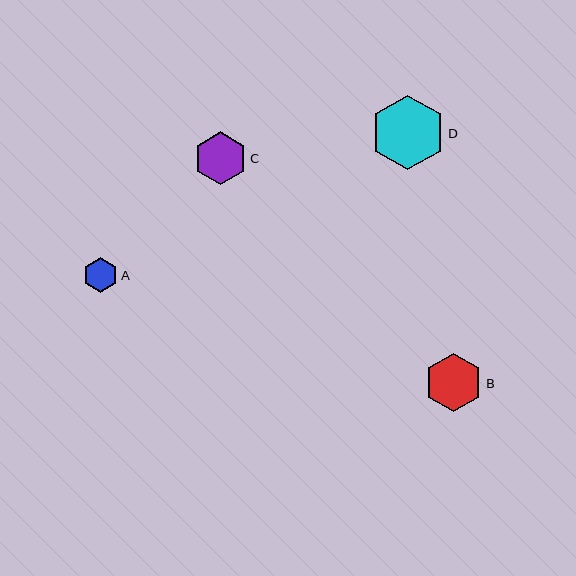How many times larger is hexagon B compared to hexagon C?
Hexagon B is approximately 1.1 times the size of hexagon C.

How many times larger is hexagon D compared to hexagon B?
Hexagon D is approximately 1.3 times the size of hexagon B.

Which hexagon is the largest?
Hexagon D is the largest with a size of approximately 75 pixels.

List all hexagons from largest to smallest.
From largest to smallest: D, B, C, A.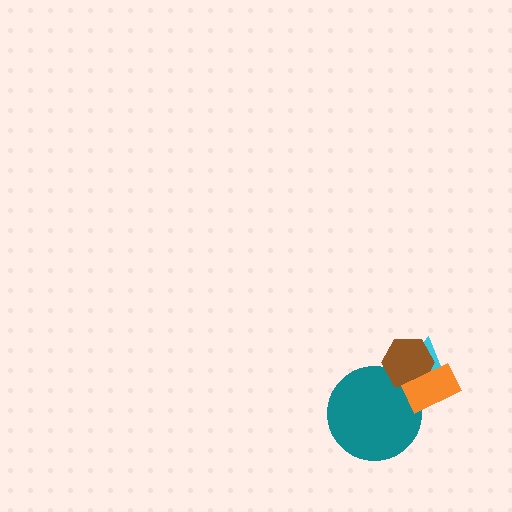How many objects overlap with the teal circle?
2 objects overlap with the teal circle.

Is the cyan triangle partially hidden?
Yes, it is partially covered by another shape.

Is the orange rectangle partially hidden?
No, no other shape covers it.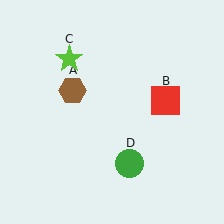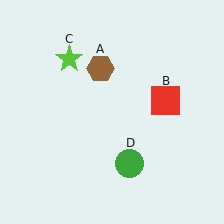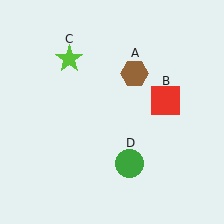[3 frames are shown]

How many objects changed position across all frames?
1 object changed position: brown hexagon (object A).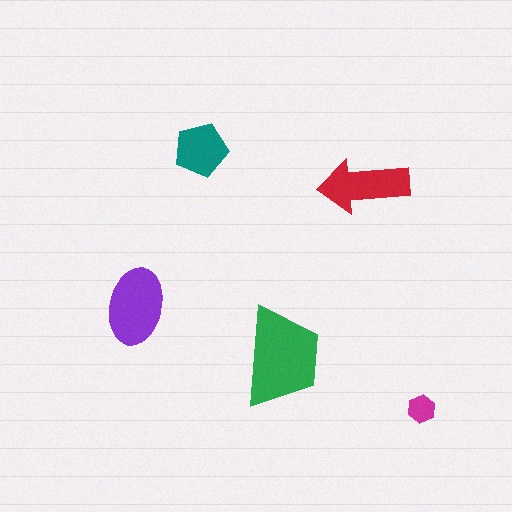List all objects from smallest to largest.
The magenta hexagon, the teal pentagon, the red arrow, the purple ellipse, the green trapezoid.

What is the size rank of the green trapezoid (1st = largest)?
1st.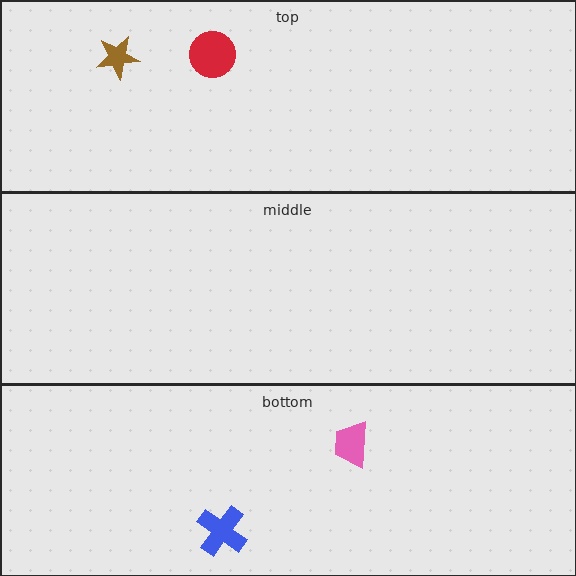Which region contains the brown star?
The top region.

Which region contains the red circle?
The top region.